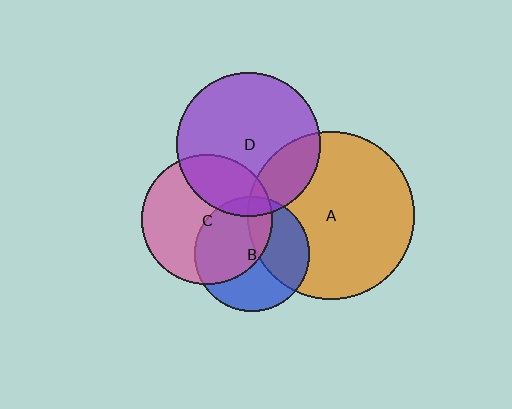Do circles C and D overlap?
Yes.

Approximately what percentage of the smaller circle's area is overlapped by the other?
Approximately 30%.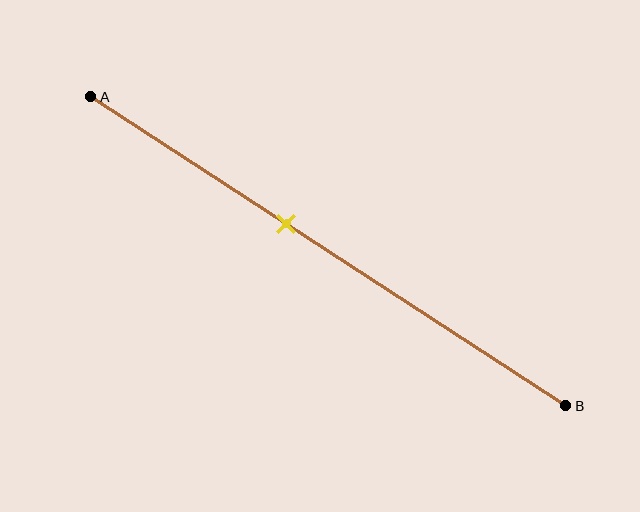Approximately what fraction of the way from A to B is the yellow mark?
The yellow mark is approximately 40% of the way from A to B.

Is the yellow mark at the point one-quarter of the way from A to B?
No, the mark is at about 40% from A, not at the 25% one-quarter point.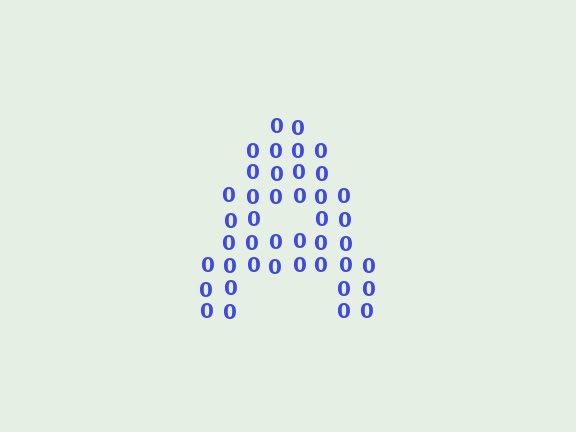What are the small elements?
The small elements are digit 0's.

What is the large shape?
The large shape is the letter A.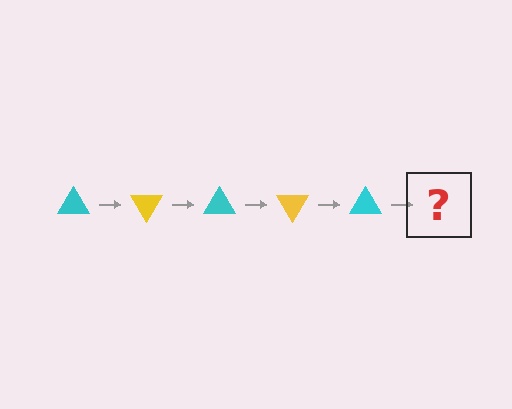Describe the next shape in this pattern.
It should be a yellow triangle, rotated 300 degrees from the start.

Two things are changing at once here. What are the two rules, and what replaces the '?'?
The two rules are that it rotates 60 degrees each step and the color cycles through cyan and yellow. The '?' should be a yellow triangle, rotated 300 degrees from the start.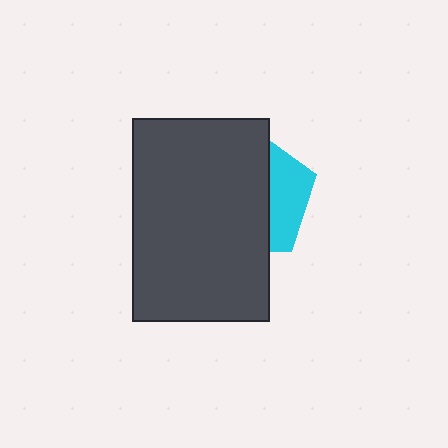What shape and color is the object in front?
The object in front is a dark gray rectangle.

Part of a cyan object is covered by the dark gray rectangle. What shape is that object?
It is a pentagon.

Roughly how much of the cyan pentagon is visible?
A small part of it is visible (roughly 31%).